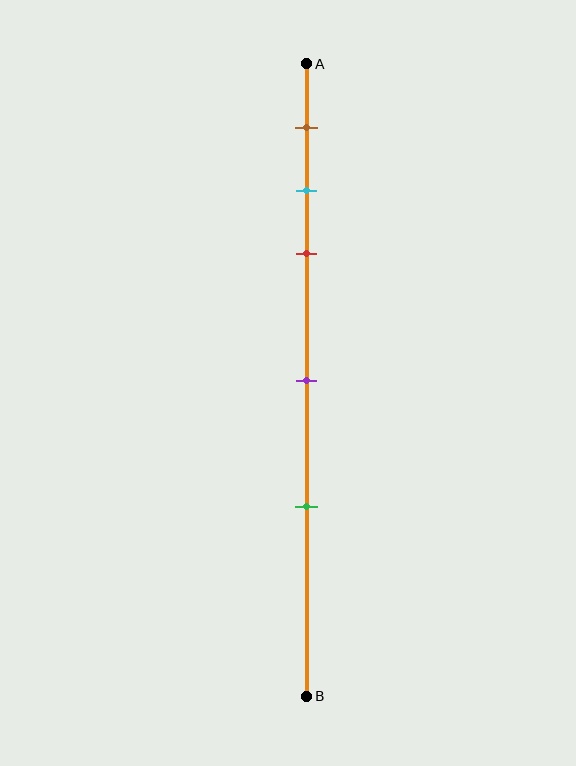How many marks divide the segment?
There are 5 marks dividing the segment.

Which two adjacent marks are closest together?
The cyan and red marks are the closest adjacent pair.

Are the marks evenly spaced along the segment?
No, the marks are not evenly spaced.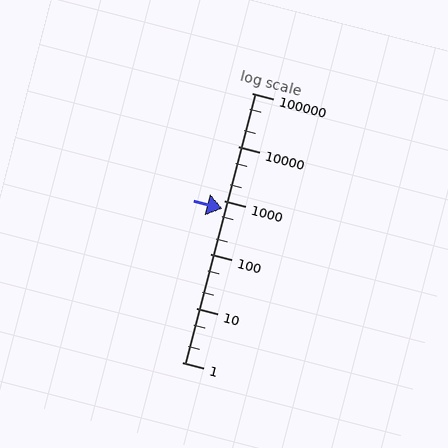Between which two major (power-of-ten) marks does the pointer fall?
The pointer is between 100 and 1000.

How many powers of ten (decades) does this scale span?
The scale spans 5 decades, from 1 to 100000.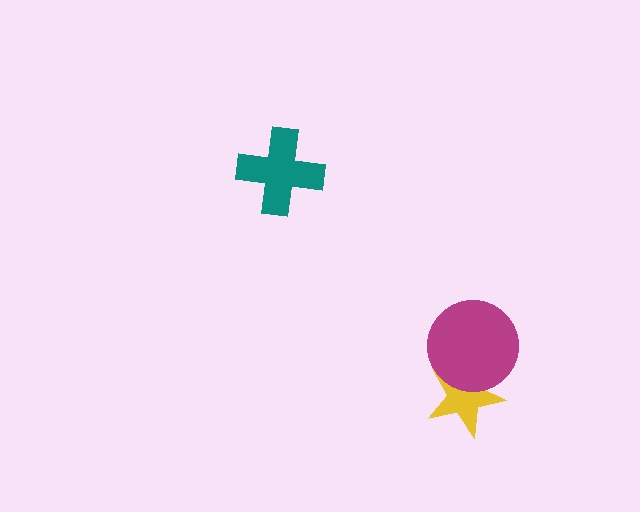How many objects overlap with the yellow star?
1 object overlaps with the yellow star.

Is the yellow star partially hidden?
Yes, it is partially covered by another shape.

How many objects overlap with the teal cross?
0 objects overlap with the teal cross.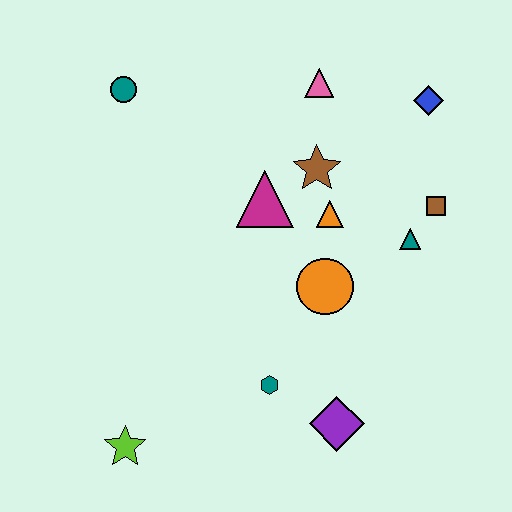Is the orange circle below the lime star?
No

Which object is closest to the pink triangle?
The brown star is closest to the pink triangle.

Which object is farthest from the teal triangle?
The lime star is farthest from the teal triangle.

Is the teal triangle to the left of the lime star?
No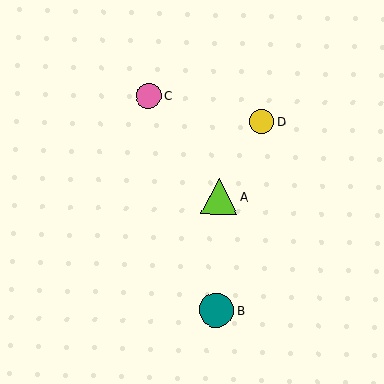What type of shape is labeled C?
Shape C is a pink circle.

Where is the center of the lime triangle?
The center of the lime triangle is at (219, 196).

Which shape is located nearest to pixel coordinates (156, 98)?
The pink circle (labeled C) at (149, 96) is nearest to that location.